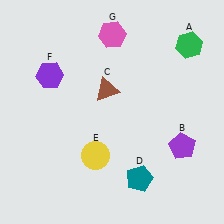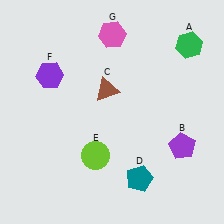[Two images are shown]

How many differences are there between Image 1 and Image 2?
There is 1 difference between the two images.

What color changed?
The circle (E) changed from yellow in Image 1 to lime in Image 2.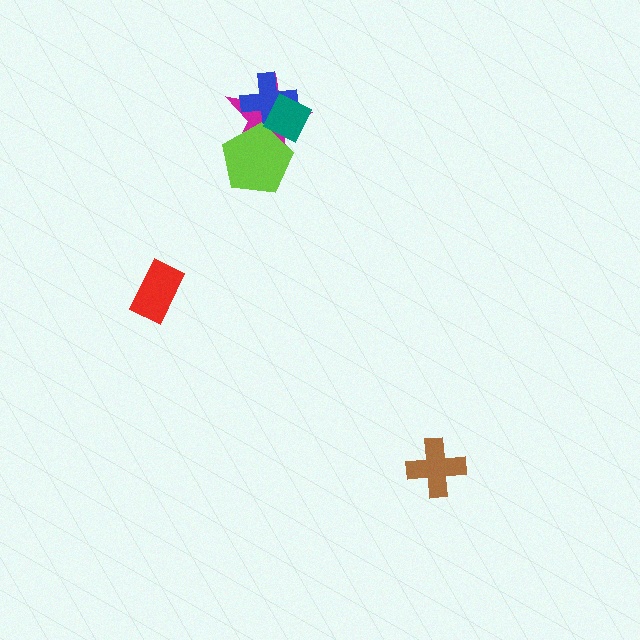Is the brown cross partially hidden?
No, no other shape covers it.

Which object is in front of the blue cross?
The teal diamond is in front of the blue cross.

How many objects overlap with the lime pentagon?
2 objects overlap with the lime pentagon.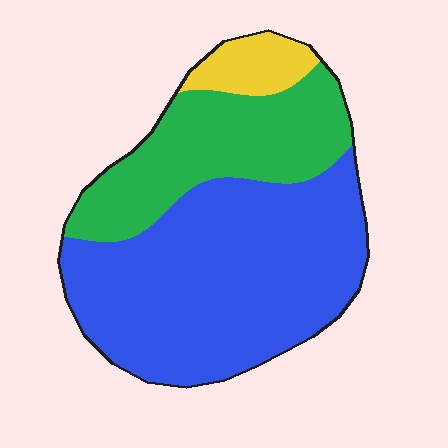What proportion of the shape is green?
Green covers 31% of the shape.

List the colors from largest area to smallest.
From largest to smallest: blue, green, yellow.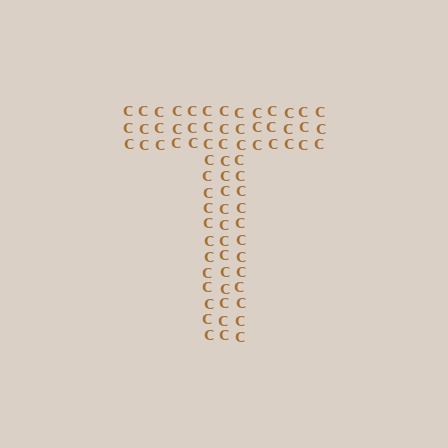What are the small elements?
The small elements are letter C's.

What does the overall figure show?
The overall figure shows the letter T.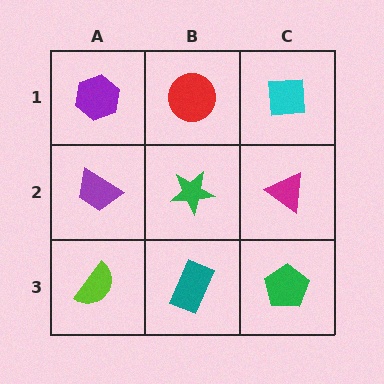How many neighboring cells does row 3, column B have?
3.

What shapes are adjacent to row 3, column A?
A purple trapezoid (row 2, column A), a teal rectangle (row 3, column B).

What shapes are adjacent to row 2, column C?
A cyan square (row 1, column C), a green pentagon (row 3, column C), a green star (row 2, column B).